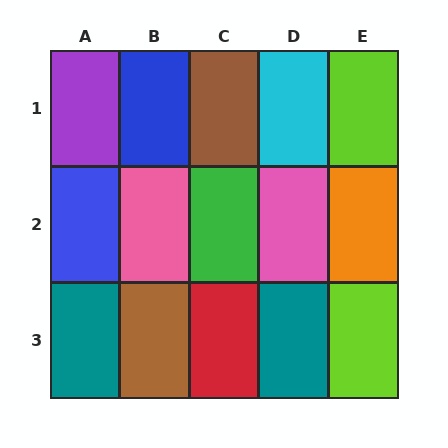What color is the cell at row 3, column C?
Red.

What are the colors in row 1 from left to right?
Purple, blue, brown, cyan, lime.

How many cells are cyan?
1 cell is cyan.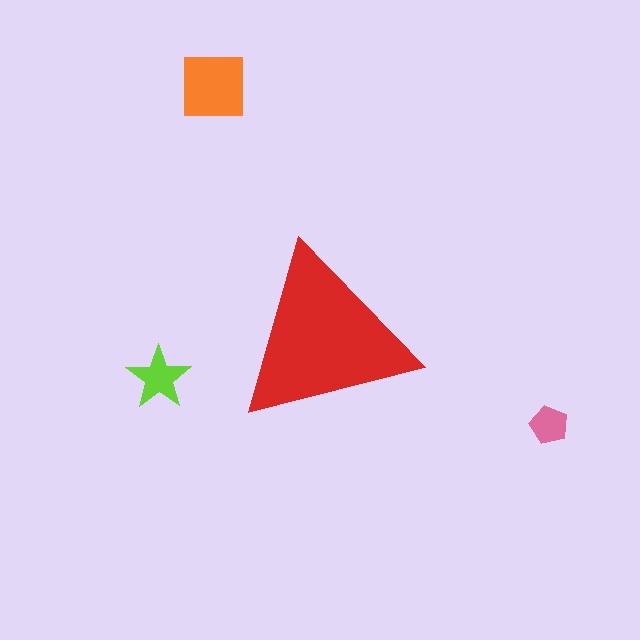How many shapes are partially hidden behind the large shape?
0 shapes are partially hidden.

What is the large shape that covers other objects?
A red triangle.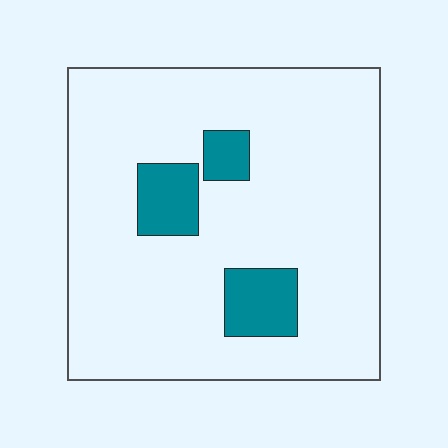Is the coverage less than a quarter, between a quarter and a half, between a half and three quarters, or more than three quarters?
Less than a quarter.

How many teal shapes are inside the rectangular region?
3.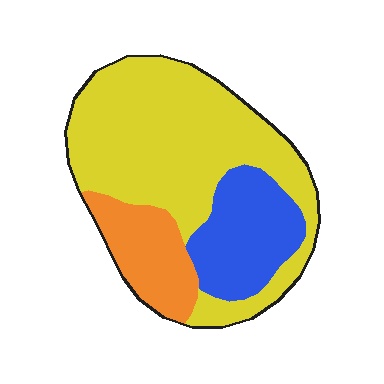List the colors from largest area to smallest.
From largest to smallest: yellow, blue, orange.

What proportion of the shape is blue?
Blue takes up between a sixth and a third of the shape.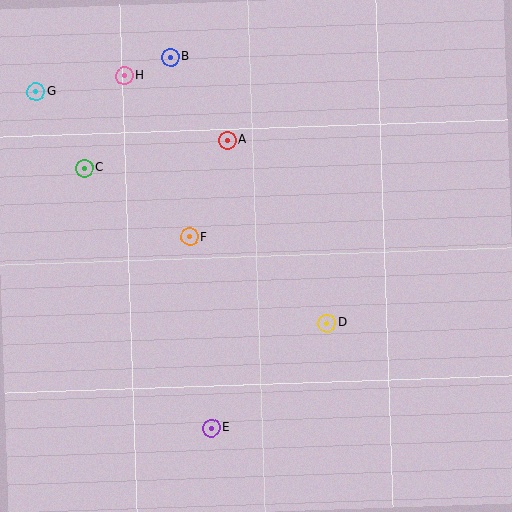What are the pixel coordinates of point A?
Point A is at (227, 140).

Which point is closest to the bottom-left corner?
Point E is closest to the bottom-left corner.